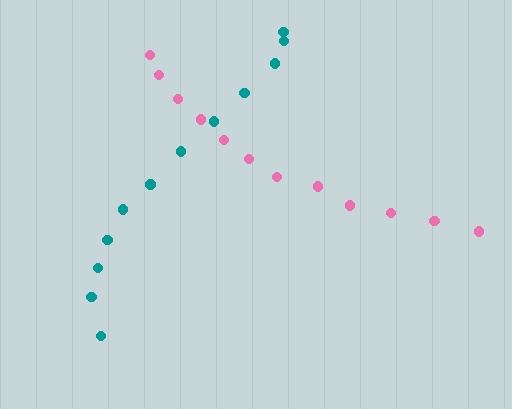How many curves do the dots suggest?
There are 2 distinct paths.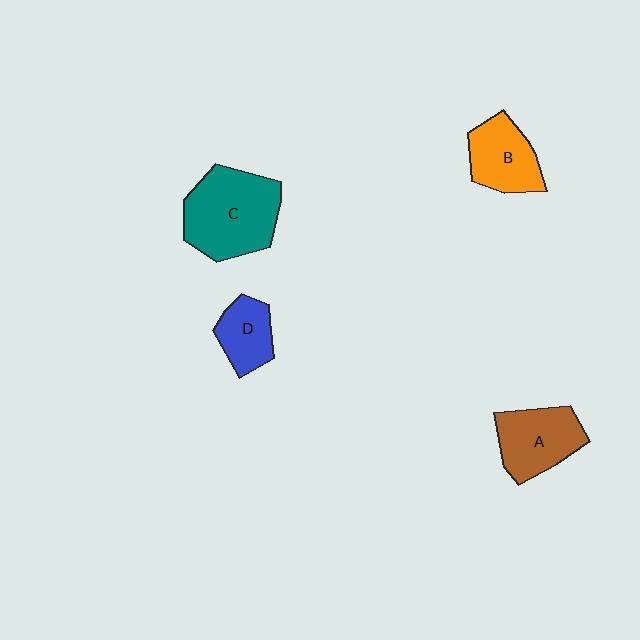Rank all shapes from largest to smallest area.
From largest to smallest: C (teal), A (brown), B (orange), D (blue).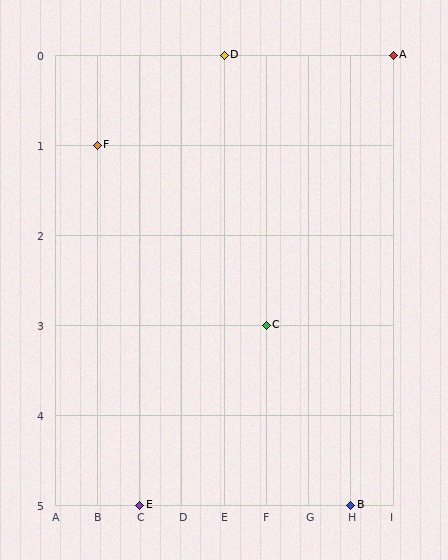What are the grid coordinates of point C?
Point C is at grid coordinates (F, 3).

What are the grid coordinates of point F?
Point F is at grid coordinates (B, 1).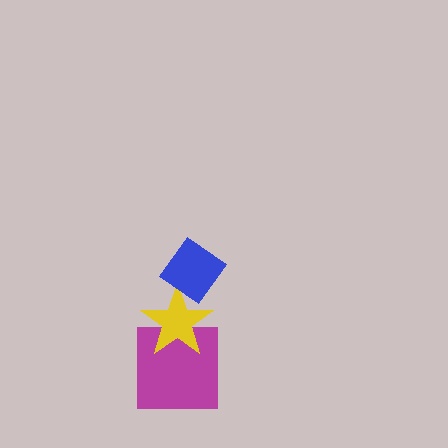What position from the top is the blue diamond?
The blue diamond is 1st from the top.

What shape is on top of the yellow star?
The blue diamond is on top of the yellow star.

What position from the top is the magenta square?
The magenta square is 3rd from the top.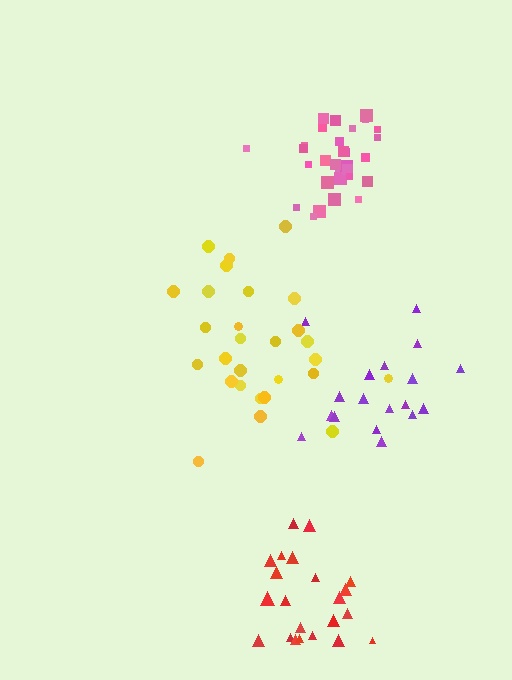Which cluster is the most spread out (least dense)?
Yellow.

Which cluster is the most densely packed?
Pink.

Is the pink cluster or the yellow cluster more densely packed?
Pink.